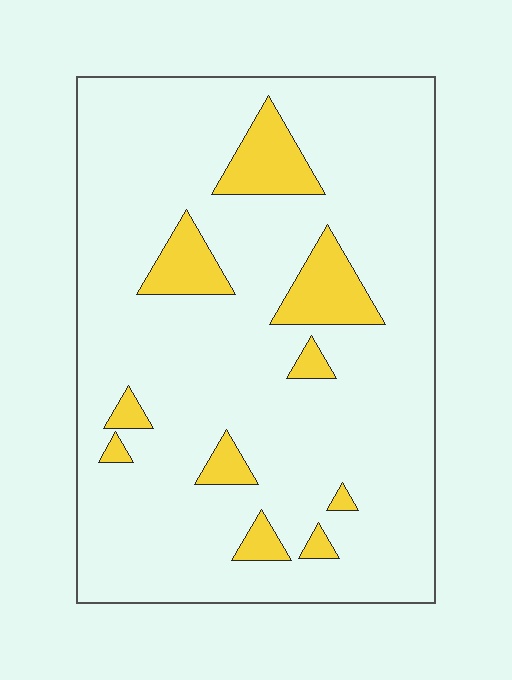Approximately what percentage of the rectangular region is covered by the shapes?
Approximately 10%.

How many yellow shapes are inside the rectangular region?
10.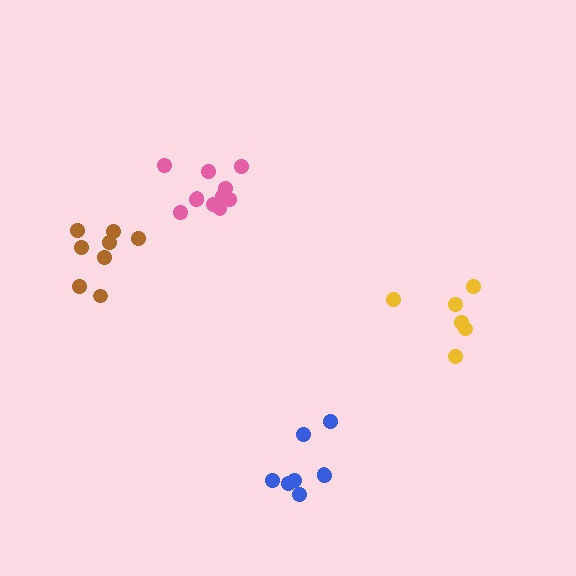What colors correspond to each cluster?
The clusters are colored: yellow, pink, brown, blue.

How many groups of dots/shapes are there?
There are 4 groups.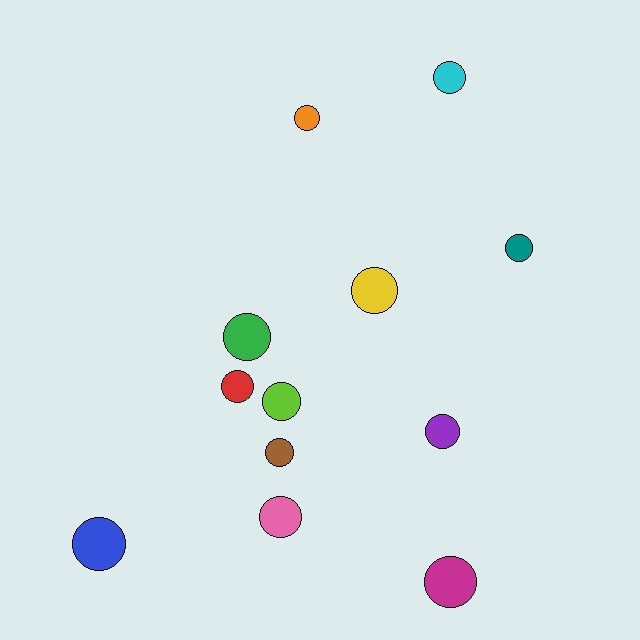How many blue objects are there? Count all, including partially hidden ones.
There is 1 blue object.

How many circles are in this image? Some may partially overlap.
There are 12 circles.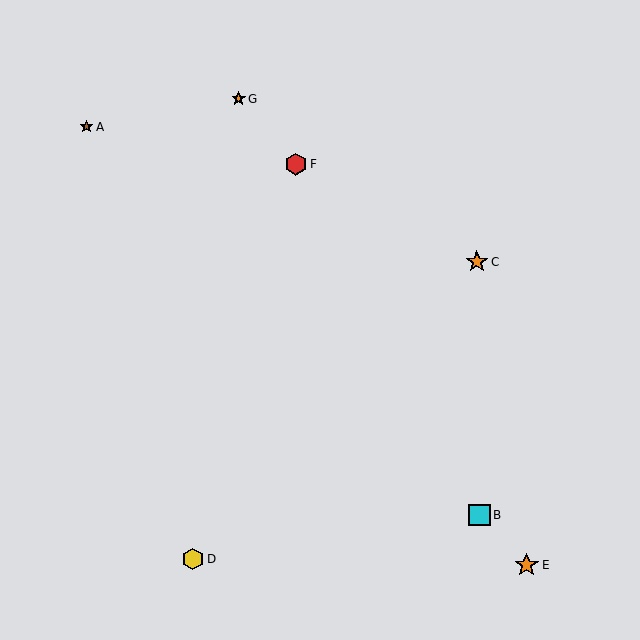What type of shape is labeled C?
Shape C is an orange star.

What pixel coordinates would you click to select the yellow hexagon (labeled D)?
Click at (193, 559) to select the yellow hexagon D.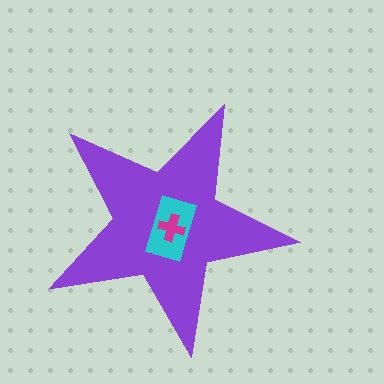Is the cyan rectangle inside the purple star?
Yes.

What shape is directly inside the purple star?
The cyan rectangle.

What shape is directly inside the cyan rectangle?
The magenta cross.